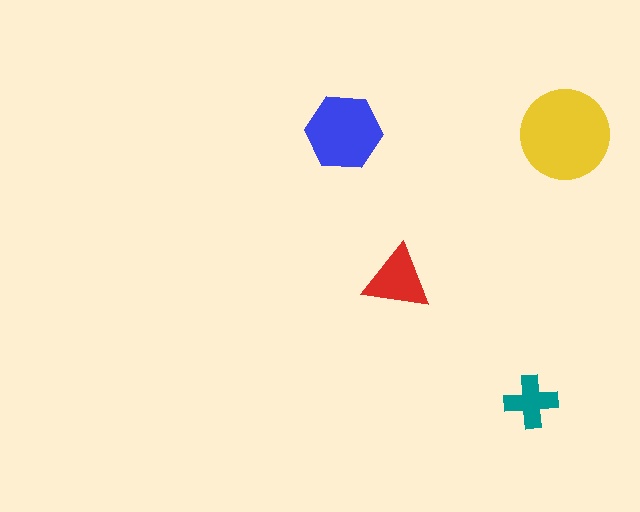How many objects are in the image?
There are 4 objects in the image.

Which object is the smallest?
The teal cross.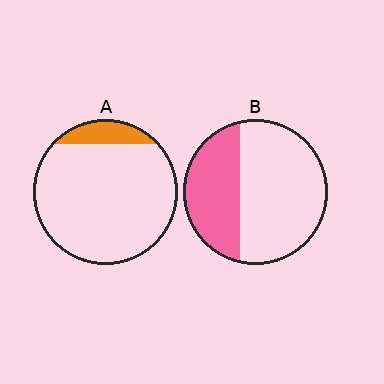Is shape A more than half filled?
No.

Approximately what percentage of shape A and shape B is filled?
A is approximately 10% and B is approximately 35%.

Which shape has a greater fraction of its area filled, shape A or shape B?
Shape B.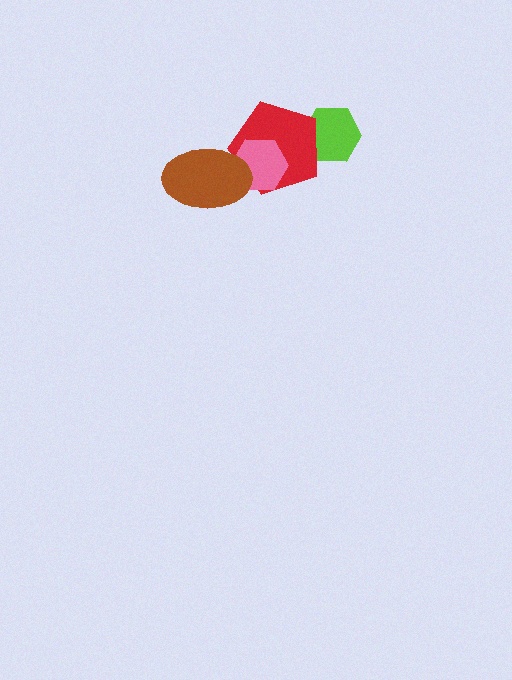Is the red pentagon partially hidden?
Yes, it is partially covered by another shape.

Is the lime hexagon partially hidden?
Yes, it is partially covered by another shape.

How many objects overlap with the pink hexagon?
2 objects overlap with the pink hexagon.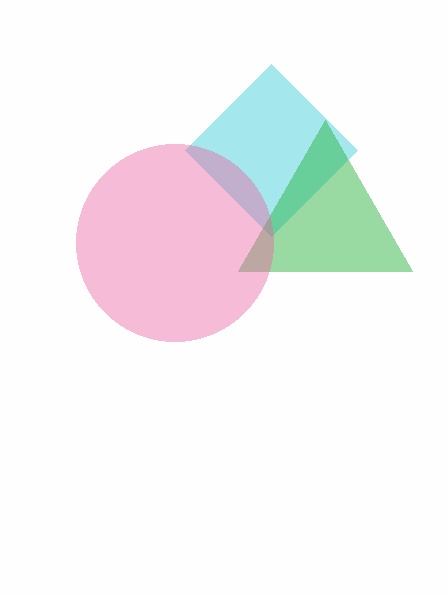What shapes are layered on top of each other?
The layered shapes are: a cyan diamond, a green triangle, a pink circle.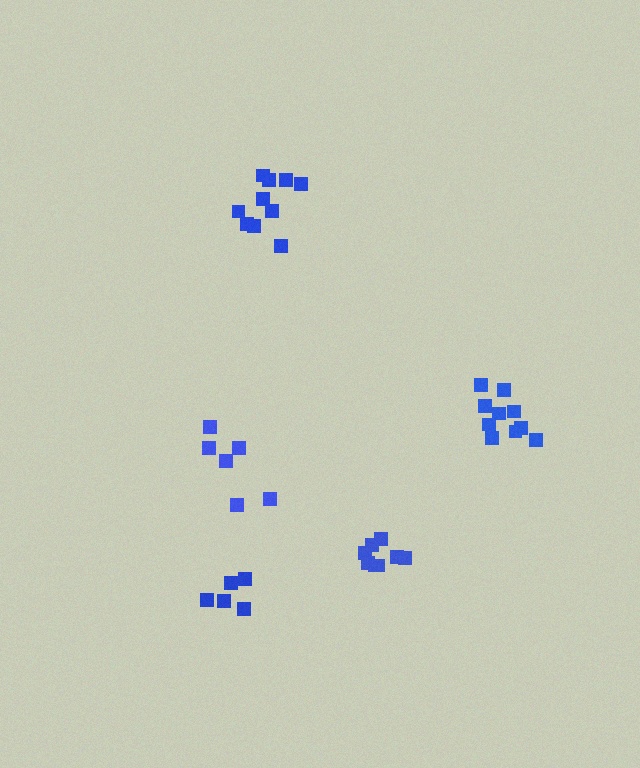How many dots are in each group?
Group 1: 10 dots, Group 2: 5 dots, Group 3: 8 dots, Group 4: 10 dots, Group 5: 6 dots (39 total).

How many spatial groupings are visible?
There are 5 spatial groupings.